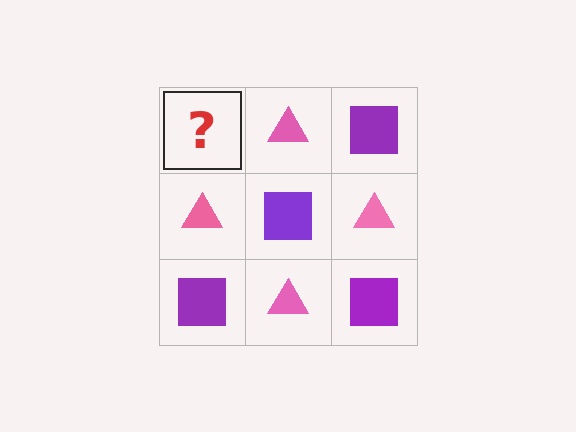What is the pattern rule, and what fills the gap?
The rule is that it alternates purple square and pink triangle in a checkerboard pattern. The gap should be filled with a purple square.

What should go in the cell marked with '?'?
The missing cell should contain a purple square.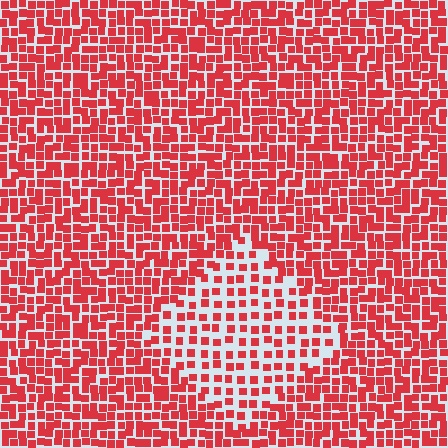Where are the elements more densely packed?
The elements are more densely packed outside the diamond boundary.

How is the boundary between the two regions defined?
The boundary is defined by a change in element density (approximately 1.9x ratio). All elements are the same color, size, and shape.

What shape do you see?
I see a diamond.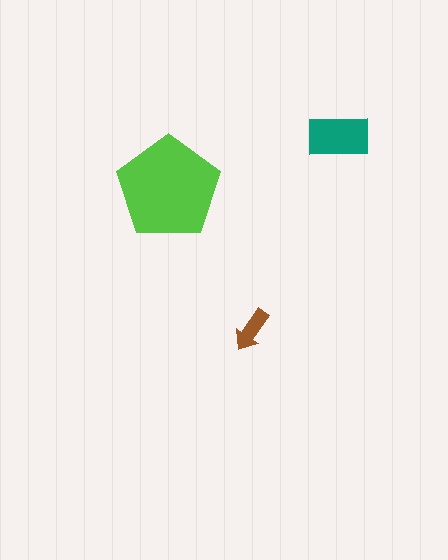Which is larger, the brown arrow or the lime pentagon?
The lime pentagon.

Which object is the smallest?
The brown arrow.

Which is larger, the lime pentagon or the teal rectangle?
The lime pentagon.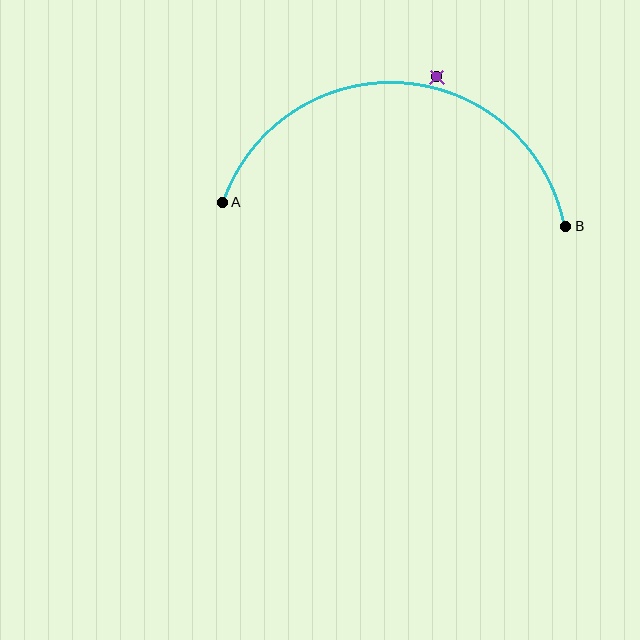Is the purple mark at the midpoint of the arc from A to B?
No — the purple mark does not lie on the arc at all. It sits slightly outside the curve.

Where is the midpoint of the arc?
The arc midpoint is the point on the curve farthest from the straight line joining A and B. It sits above that line.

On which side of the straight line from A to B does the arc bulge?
The arc bulges above the straight line connecting A and B.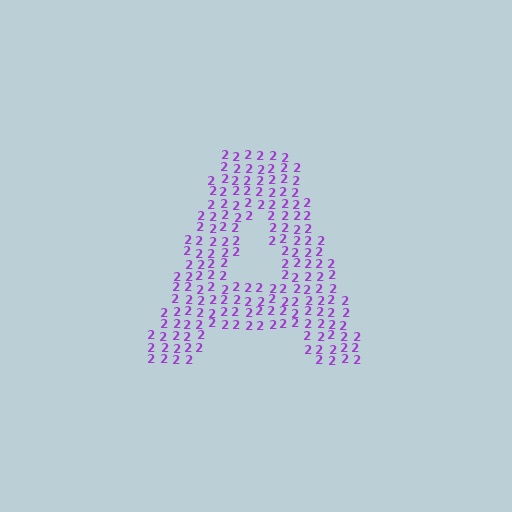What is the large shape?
The large shape is the letter A.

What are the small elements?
The small elements are digit 2's.